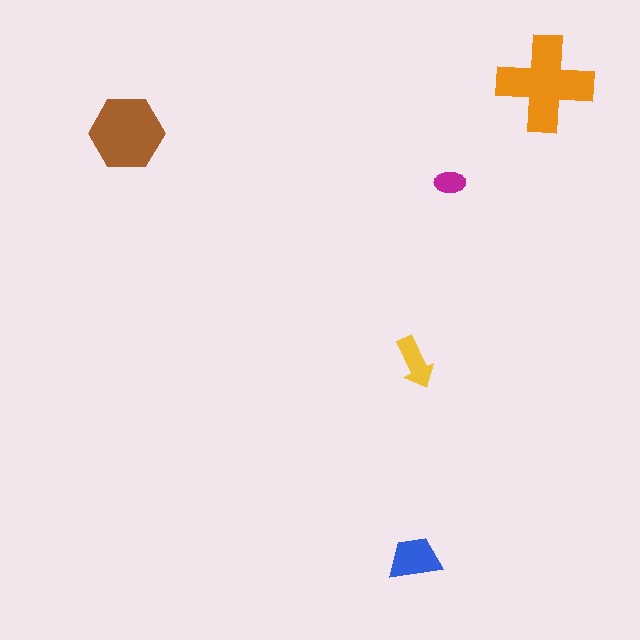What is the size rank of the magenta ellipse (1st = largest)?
5th.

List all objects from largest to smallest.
The orange cross, the brown hexagon, the blue trapezoid, the yellow arrow, the magenta ellipse.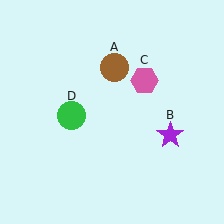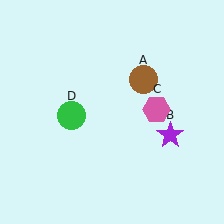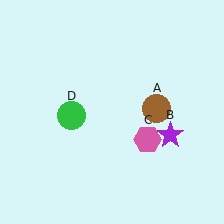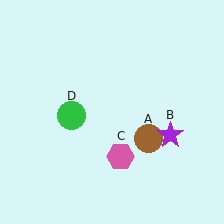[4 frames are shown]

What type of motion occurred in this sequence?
The brown circle (object A), pink hexagon (object C) rotated clockwise around the center of the scene.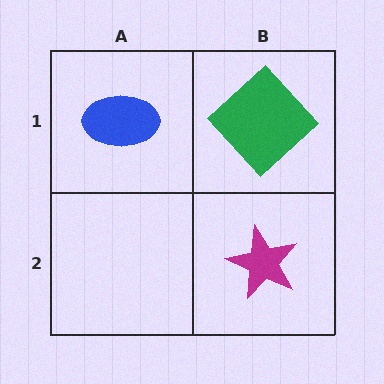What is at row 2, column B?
A magenta star.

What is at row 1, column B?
A green diamond.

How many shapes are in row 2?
1 shape.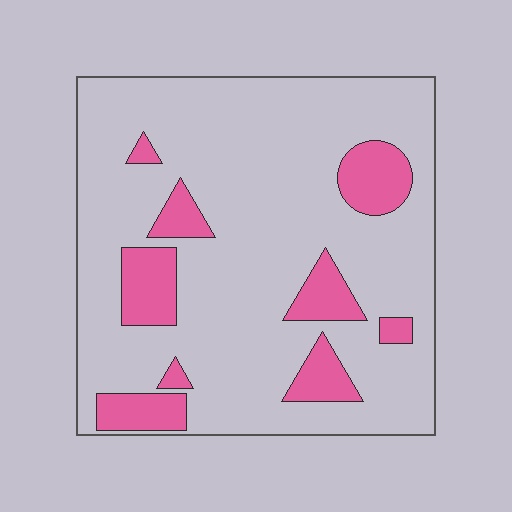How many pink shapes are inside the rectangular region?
9.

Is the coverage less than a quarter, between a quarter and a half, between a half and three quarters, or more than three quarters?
Less than a quarter.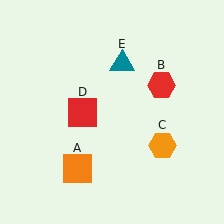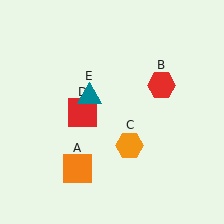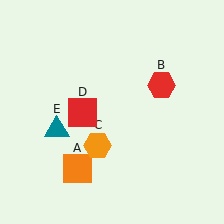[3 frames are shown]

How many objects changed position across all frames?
2 objects changed position: orange hexagon (object C), teal triangle (object E).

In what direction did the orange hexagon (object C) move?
The orange hexagon (object C) moved left.